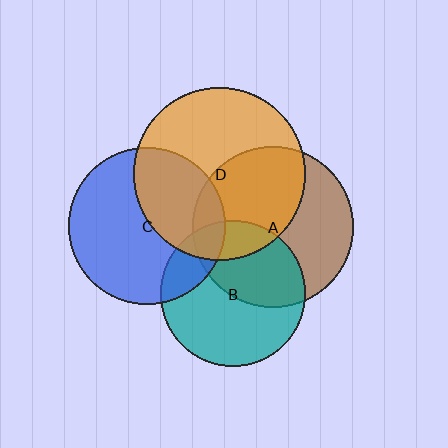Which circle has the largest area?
Circle D (orange).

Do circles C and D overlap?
Yes.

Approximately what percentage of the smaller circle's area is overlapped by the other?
Approximately 40%.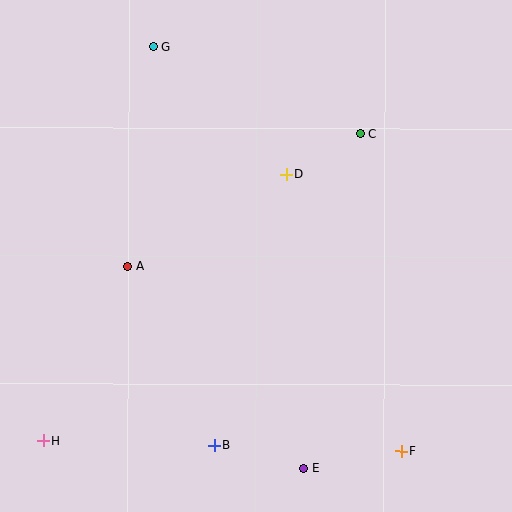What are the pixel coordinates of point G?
Point G is at (153, 46).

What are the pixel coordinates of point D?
Point D is at (286, 174).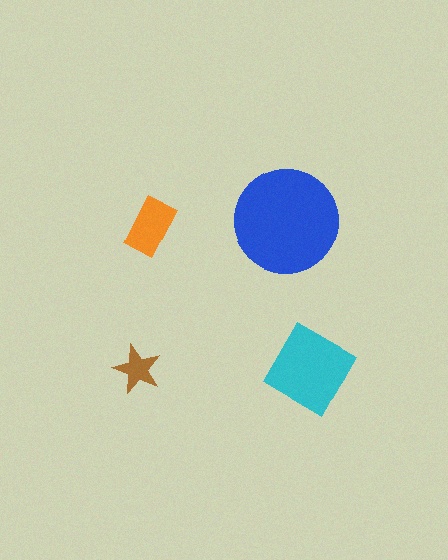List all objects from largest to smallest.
The blue circle, the cyan diamond, the orange rectangle, the brown star.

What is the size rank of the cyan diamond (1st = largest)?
2nd.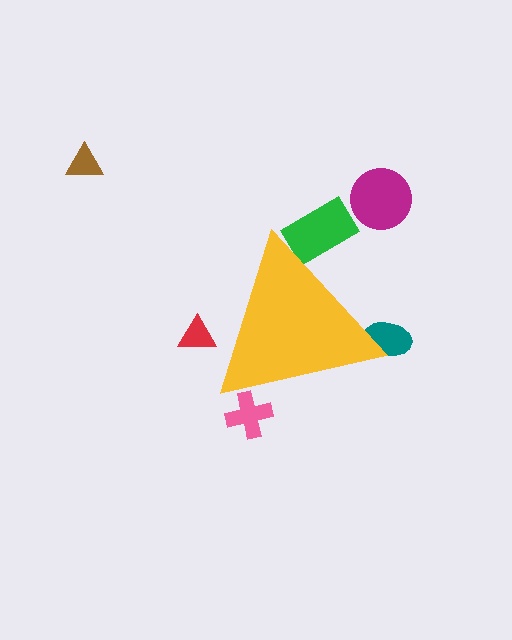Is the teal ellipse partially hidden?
Yes, the teal ellipse is partially hidden behind the yellow triangle.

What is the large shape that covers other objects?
A yellow triangle.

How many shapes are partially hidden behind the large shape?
4 shapes are partially hidden.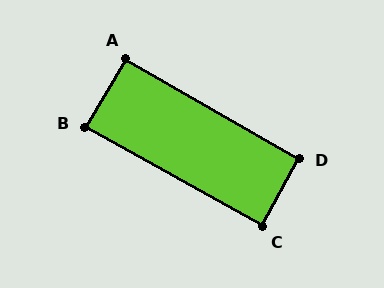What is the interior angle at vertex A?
Approximately 90 degrees (approximately right).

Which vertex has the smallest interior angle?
B, at approximately 89 degrees.